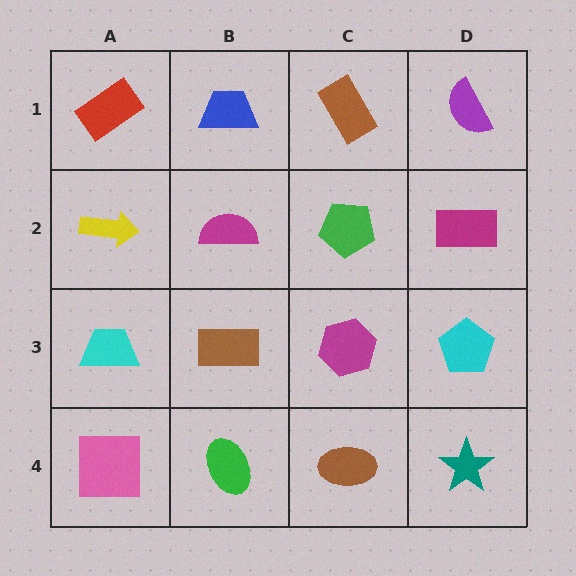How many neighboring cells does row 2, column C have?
4.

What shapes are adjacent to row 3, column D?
A magenta rectangle (row 2, column D), a teal star (row 4, column D), a magenta hexagon (row 3, column C).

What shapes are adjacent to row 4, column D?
A cyan pentagon (row 3, column D), a brown ellipse (row 4, column C).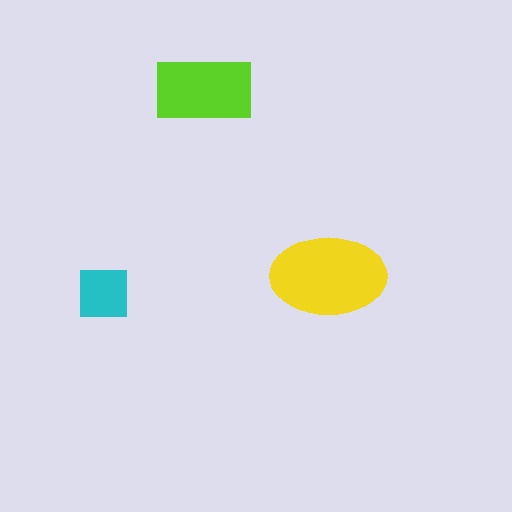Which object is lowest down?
The cyan square is bottommost.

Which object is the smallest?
The cyan square.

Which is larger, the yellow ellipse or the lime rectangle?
The yellow ellipse.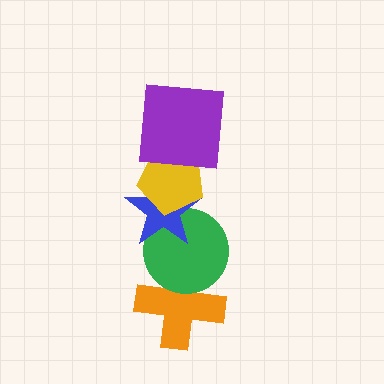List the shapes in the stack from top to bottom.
From top to bottom: the purple square, the yellow pentagon, the blue star, the green circle, the orange cross.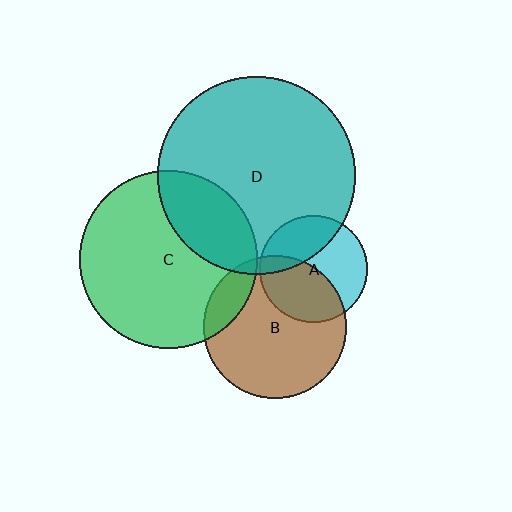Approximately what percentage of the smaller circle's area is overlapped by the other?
Approximately 45%.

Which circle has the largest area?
Circle D (teal).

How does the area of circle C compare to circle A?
Approximately 2.8 times.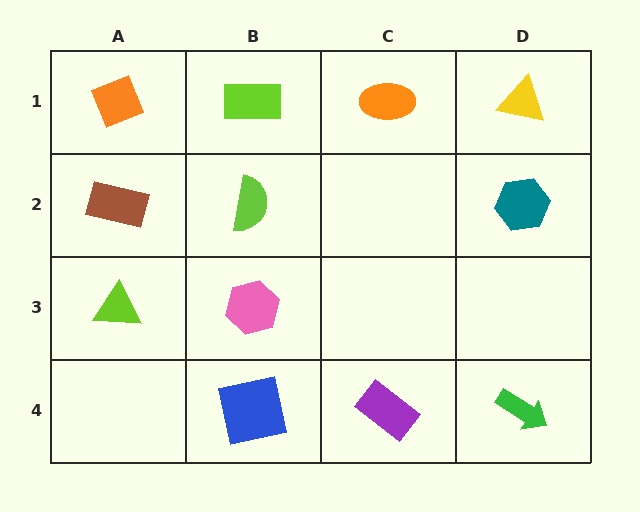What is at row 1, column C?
An orange ellipse.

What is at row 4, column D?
A green arrow.